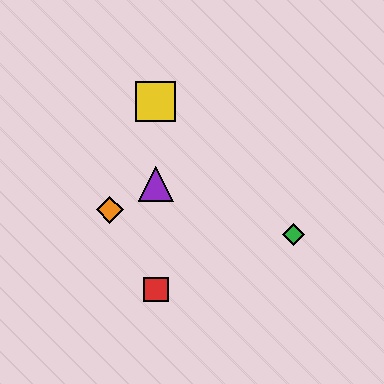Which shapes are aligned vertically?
The red square, the blue triangle, the yellow square, the purple triangle are aligned vertically.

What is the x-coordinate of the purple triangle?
The purple triangle is at x≈156.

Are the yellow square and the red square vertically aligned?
Yes, both are at x≈156.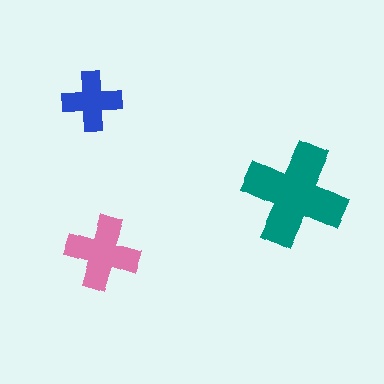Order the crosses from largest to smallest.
the teal one, the pink one, the blue one.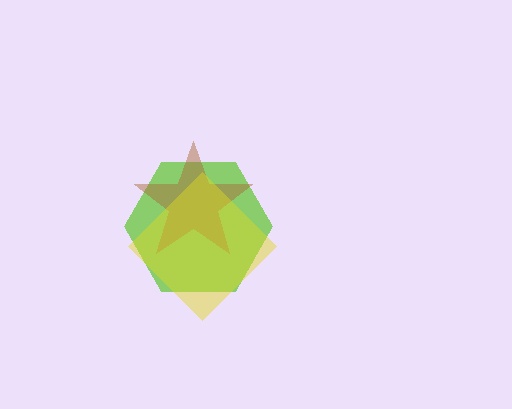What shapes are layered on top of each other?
The layered shapes are: a lime hexagon, a brown star, a yellow diamond.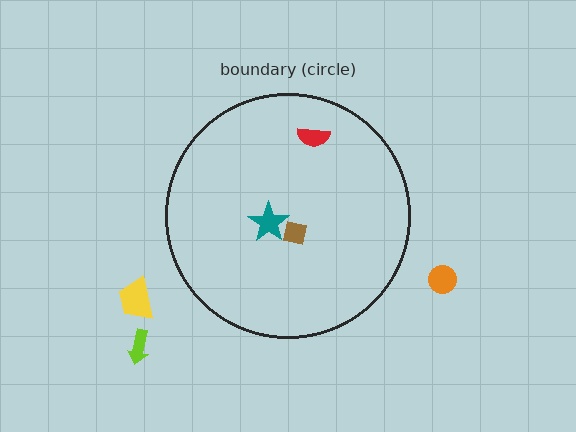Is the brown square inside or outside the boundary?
Inside.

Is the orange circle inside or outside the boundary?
Outside.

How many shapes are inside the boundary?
3 inside, 3 outside.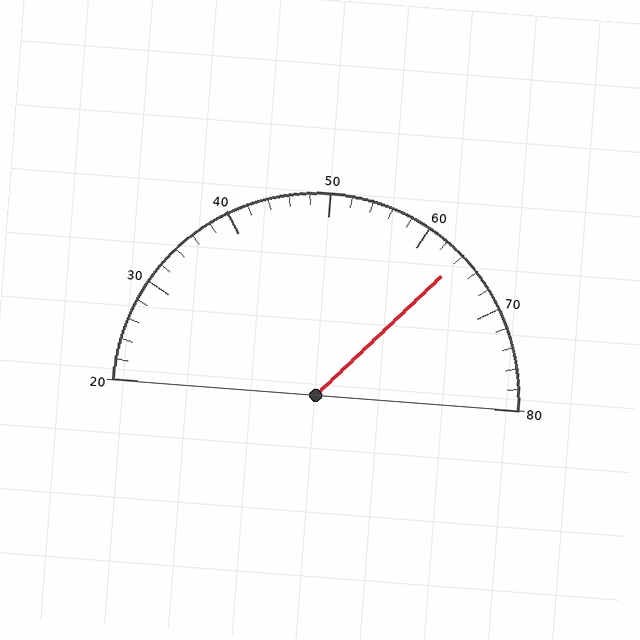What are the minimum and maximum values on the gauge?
The gauge ranges from 20 to 80.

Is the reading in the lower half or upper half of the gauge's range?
The reading is in the upper half of the range (20 to 80).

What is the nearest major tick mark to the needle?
The nearest major tick mark is 60.